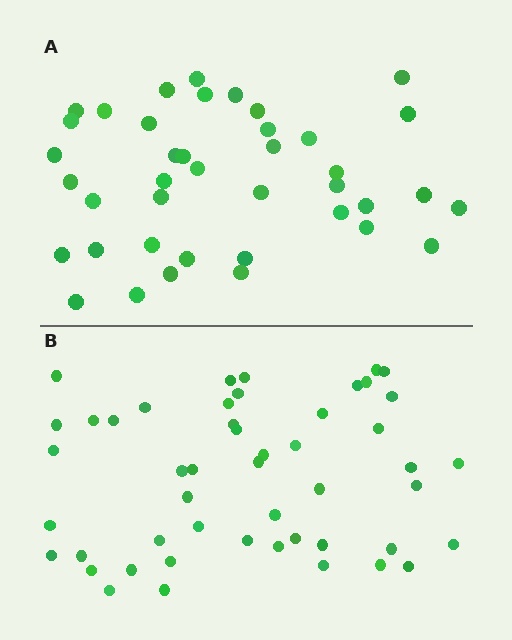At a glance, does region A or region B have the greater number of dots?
Region B (the bottom region) has more dots.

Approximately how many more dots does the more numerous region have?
Region B has roughly 8 or so more dots than region A.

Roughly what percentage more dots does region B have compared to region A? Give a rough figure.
About 20% more.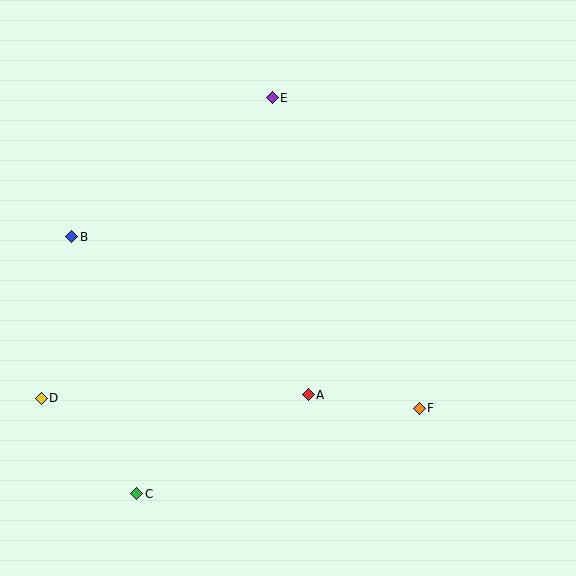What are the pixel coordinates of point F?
Point F is at (419, 408).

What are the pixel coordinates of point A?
Point A is at (308, 395).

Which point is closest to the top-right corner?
Point E is closest to the top-right corner.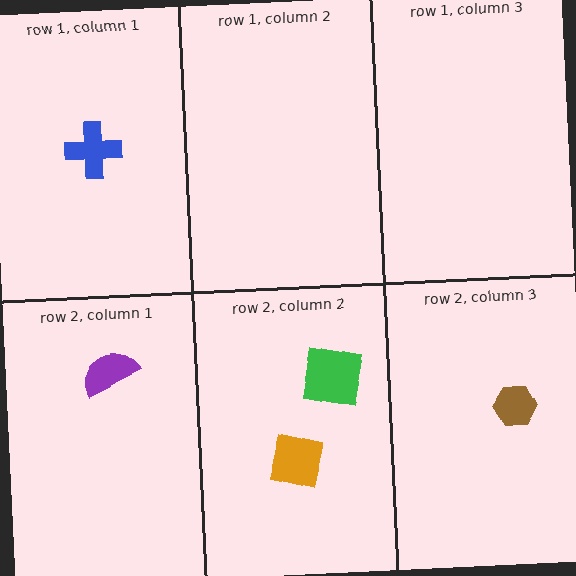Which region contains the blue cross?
The row 1, column 1 region.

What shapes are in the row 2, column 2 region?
The orange square, the green square.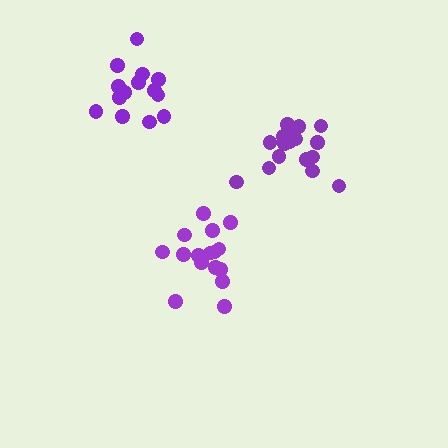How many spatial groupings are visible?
There are 3 spatial groupings.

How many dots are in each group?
Group 1: 18 dots, Group 2: 14 dots, Group 3: 16 dots (48 total).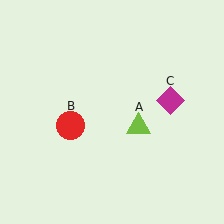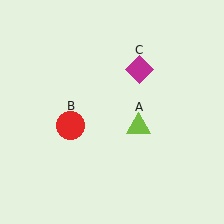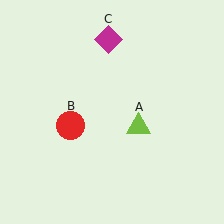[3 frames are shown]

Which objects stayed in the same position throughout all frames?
Lime triangle (object A) and red circle (object B) remained stationary.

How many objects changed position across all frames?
1 object changed position: magenta diamond (object C).